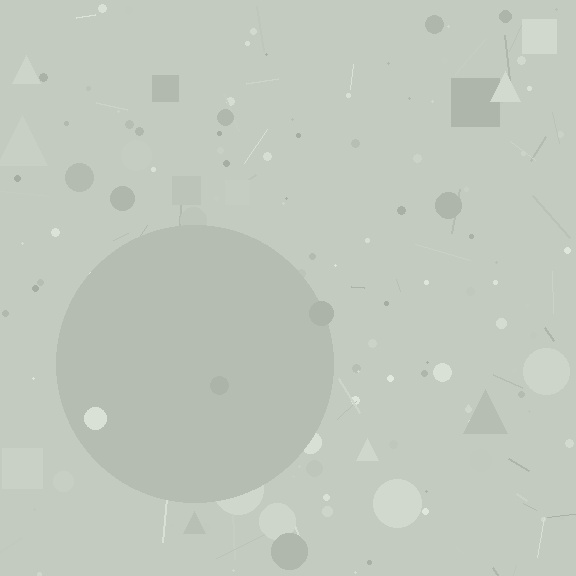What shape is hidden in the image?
A circle is hidden in the image.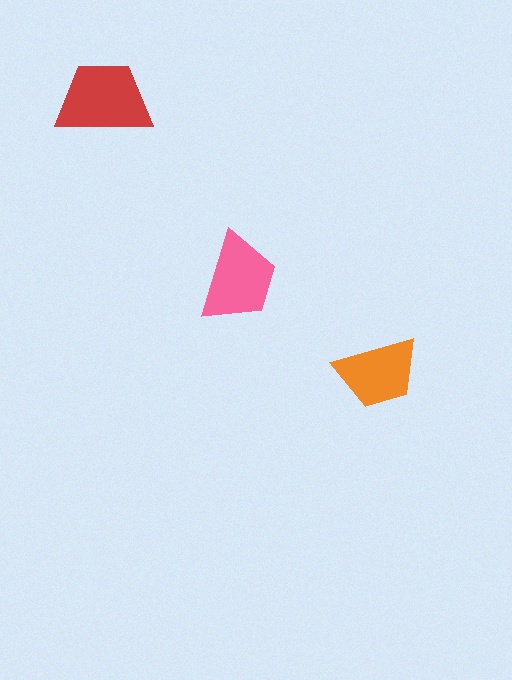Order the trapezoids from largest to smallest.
the red one, the pink one, the orange one.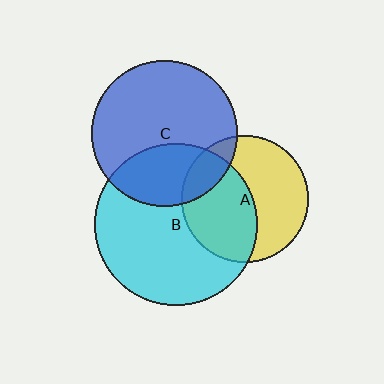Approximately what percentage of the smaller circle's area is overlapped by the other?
Approximately 30%.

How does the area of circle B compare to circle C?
Approximately 1.2 times.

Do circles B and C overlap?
Yes.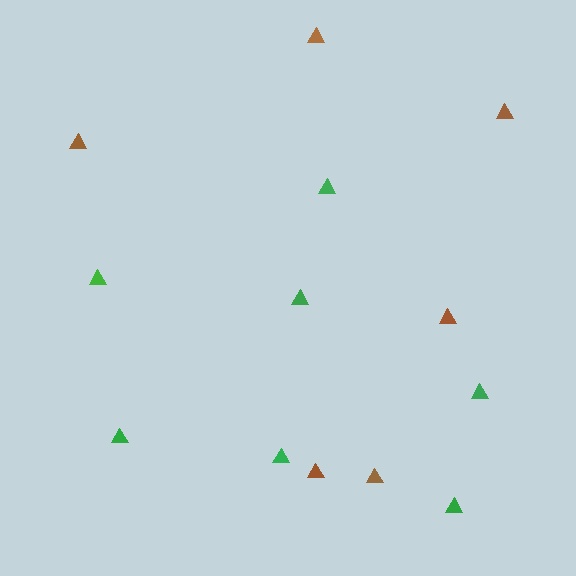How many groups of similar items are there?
There are 2 groups: one group of green triangles (7) and one group of brown triangles (6).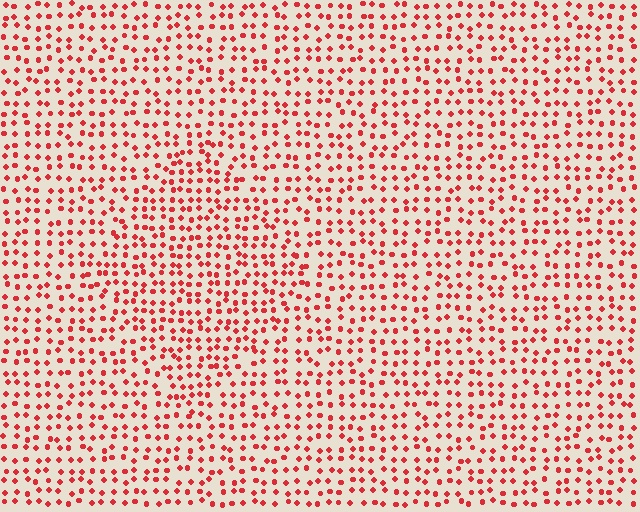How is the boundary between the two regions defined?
The boundary is defined by a change in element density (approximately 1.4x ratio). All elements are the same color, size, and shape.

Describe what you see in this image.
The image contains small red elements arranged at two different densities. A diamond-shaped region is visible where the elements are more densely packed than the surrounding area.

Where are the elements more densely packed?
The elements are more densely packed inside the diamond boundary.